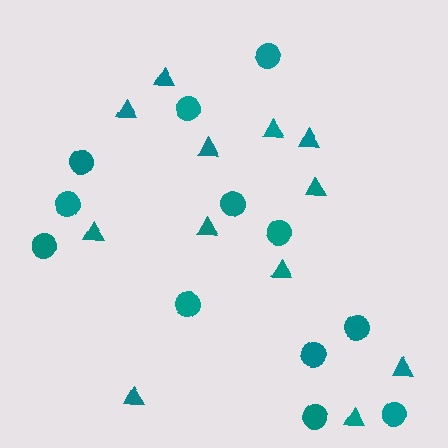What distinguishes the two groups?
There are 2 groups: one group of triangles (12) and one group of circles (12).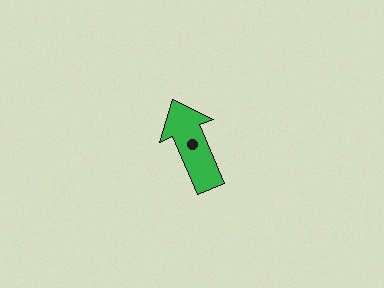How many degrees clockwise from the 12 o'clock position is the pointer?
Approximately 337 degrees.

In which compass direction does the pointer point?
Northwest.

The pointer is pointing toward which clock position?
Roughly 11 o'clock.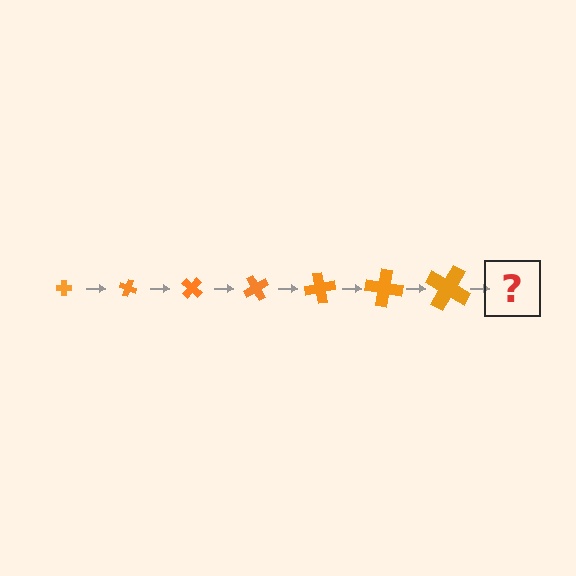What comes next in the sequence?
The next element should be a cross, larger than the previous one and rotated 140 degrees from the start.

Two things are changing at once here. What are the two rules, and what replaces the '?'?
The two rules are that the cross grows larger each step and it rotates 20 degrees each step. The '?' should be a cross, larger than the previous one and rotated 140 degrees from the start.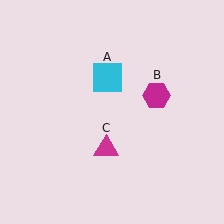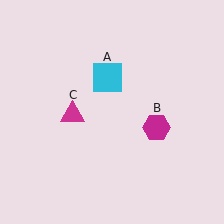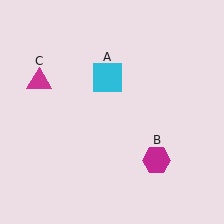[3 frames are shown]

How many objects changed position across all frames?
2 objects changed position: magenta hexagon (object B), magenta triangle (object C).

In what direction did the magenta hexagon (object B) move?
The magenta hexagon (object B) moved down.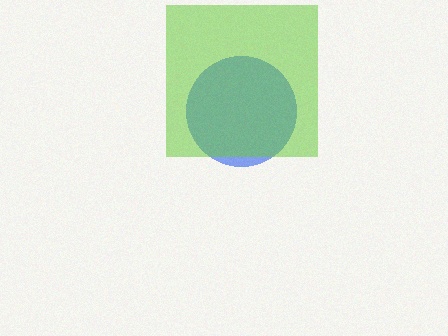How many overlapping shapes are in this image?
There are 2 overlapping shapes in the image.